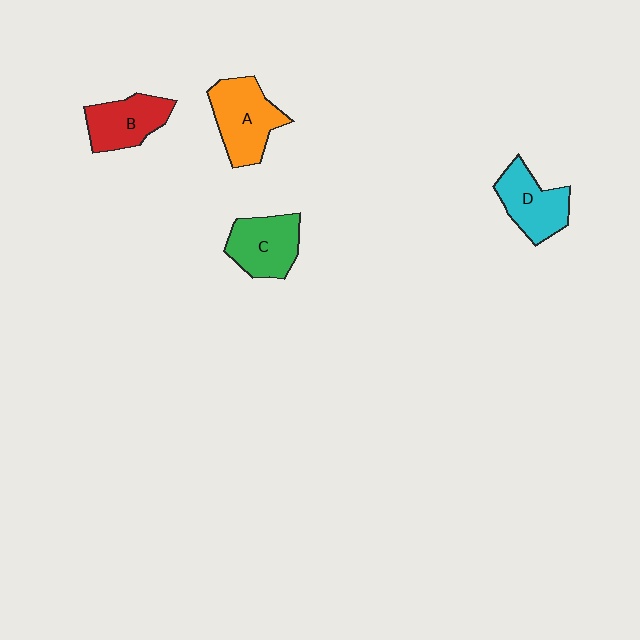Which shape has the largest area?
Shape A (orange).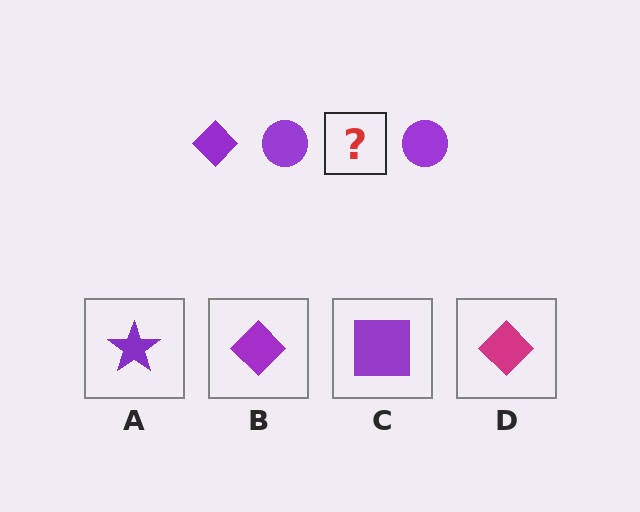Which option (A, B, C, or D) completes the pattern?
B.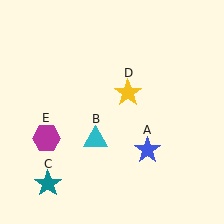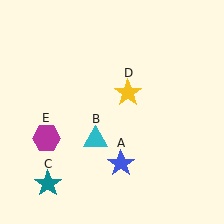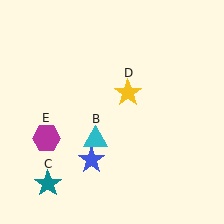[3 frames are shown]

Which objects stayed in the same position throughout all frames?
Cyan triangle (object B) and teal star (object C) and yellow star (object D) and magenta hexagon (object E) remained stationary.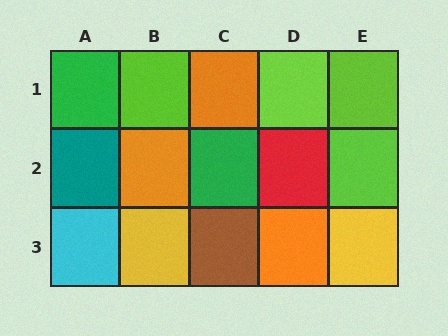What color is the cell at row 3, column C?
Brown.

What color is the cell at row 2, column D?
Red.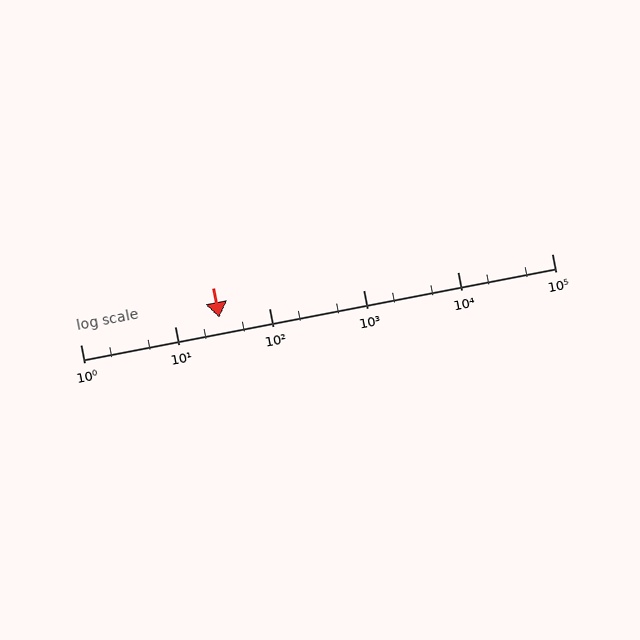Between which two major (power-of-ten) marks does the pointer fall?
The pointer is between 10 and 100.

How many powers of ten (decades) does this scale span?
The scale spans 5 decades, from 1 to 100000.